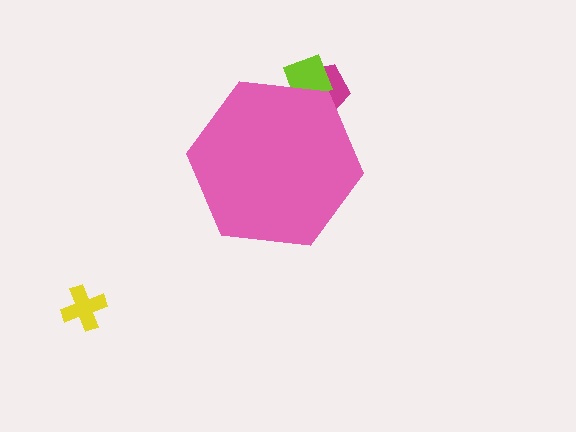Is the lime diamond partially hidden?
Yes, the lime diamond is partially hidden behind the pink hexagon.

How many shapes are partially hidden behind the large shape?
2 shapes are partially hidden.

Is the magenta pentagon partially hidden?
Yes, the magenta pentagon is partially hidden behind the pink hexagon.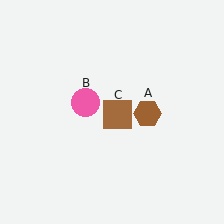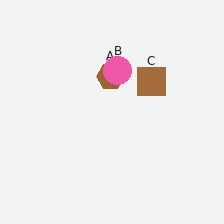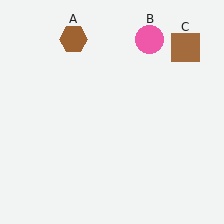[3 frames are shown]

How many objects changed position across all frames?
3 objects changed position: brown hexagon (object A), pink circle (object B), brown square (object C).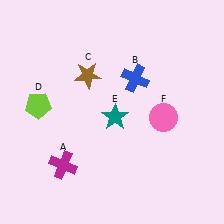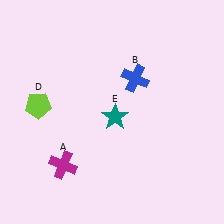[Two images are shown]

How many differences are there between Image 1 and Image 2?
There are 2 differences between the two images.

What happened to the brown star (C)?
The brown star (C) was removed in Image 2. It was in the top-left area of Image 1.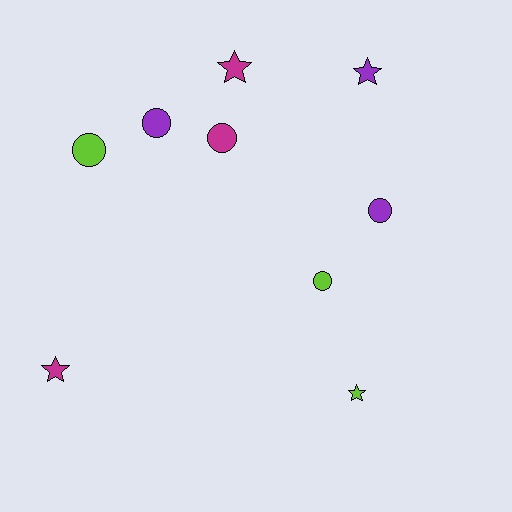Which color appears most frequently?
Lime, with 3 objects.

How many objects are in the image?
There are 9 objects.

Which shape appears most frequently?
Circle, with 5 objects.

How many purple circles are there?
There are 2 purple circles.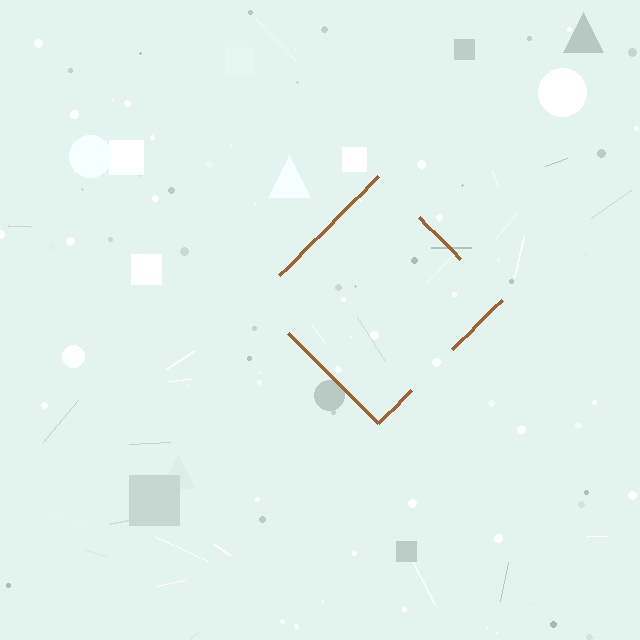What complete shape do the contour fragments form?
The contour fragments form a diamond.